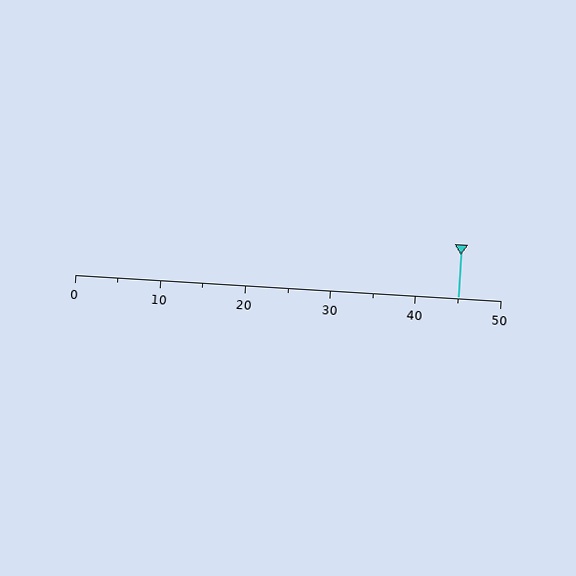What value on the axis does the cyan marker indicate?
The marker indicates approximately 45.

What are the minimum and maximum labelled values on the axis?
The axis runs from 0 to 50.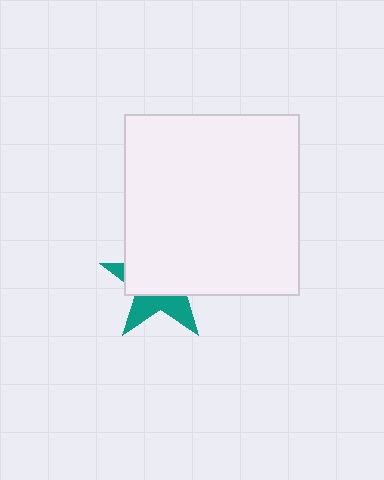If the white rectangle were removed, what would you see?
You would see the complete teal star.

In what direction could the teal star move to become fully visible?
The teal star could move down. That would shift it out from behind the white rectangle entirely.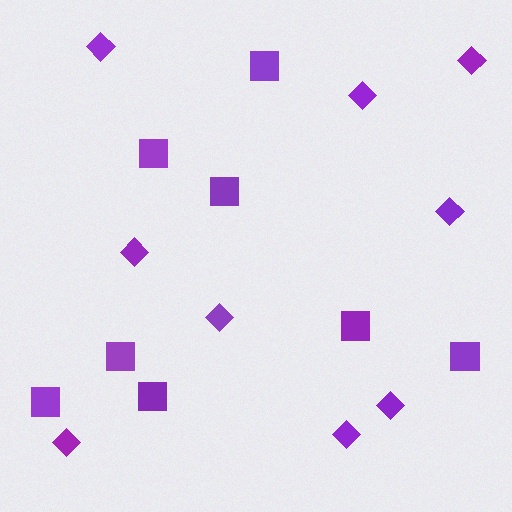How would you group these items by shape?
There are 2 groups: one group of squares (8) and one group of diamonds (9).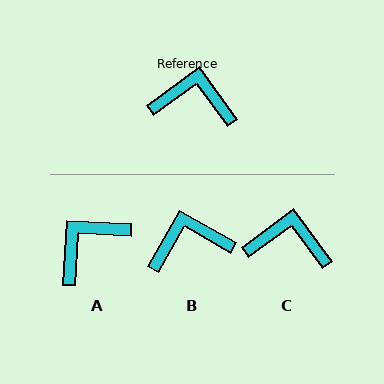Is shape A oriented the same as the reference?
No, it is off by about 50 degrees.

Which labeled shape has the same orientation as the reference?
C.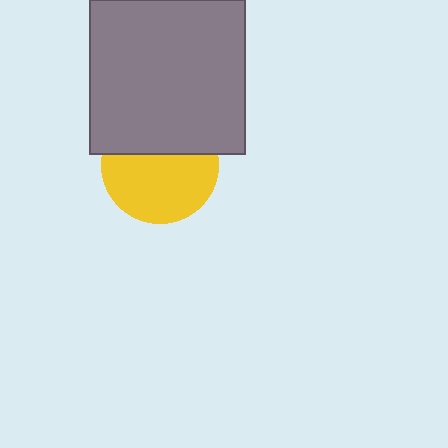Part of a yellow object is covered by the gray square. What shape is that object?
It is a circle.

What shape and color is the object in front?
The object in front is a gray square.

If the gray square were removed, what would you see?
You would see the complete yellow circle.